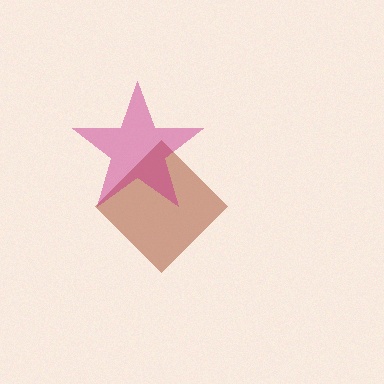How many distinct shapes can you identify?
There are 2 distinct shapes: a brown diamond, a magenta star.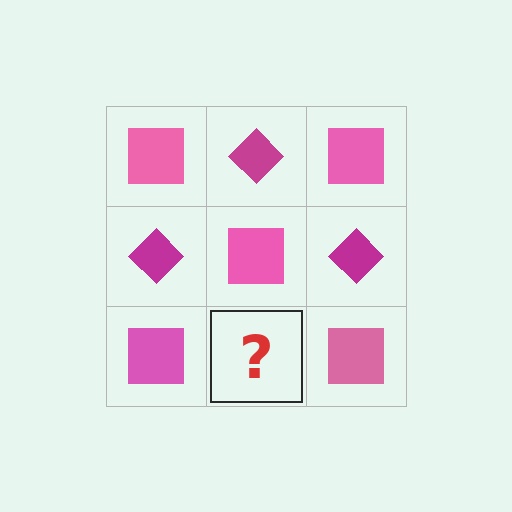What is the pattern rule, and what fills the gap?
The rule is that it alternates pink square and magenta diamond in a checkerboard pattern. The gap should be filled with a magenta diamond.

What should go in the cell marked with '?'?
The missing cell should contain a magenta diamond.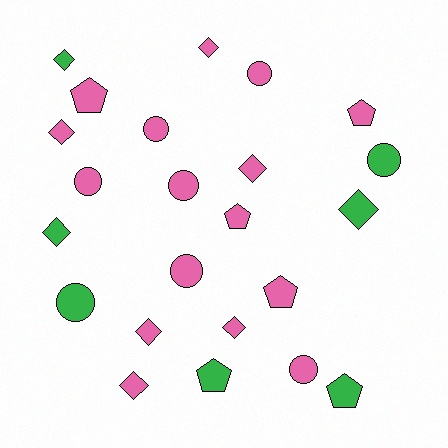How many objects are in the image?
There are 23 objects.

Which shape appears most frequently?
Diamond, with 9 objects.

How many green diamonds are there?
There are 3 green diamonds.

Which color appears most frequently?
Pink, with 16 objects.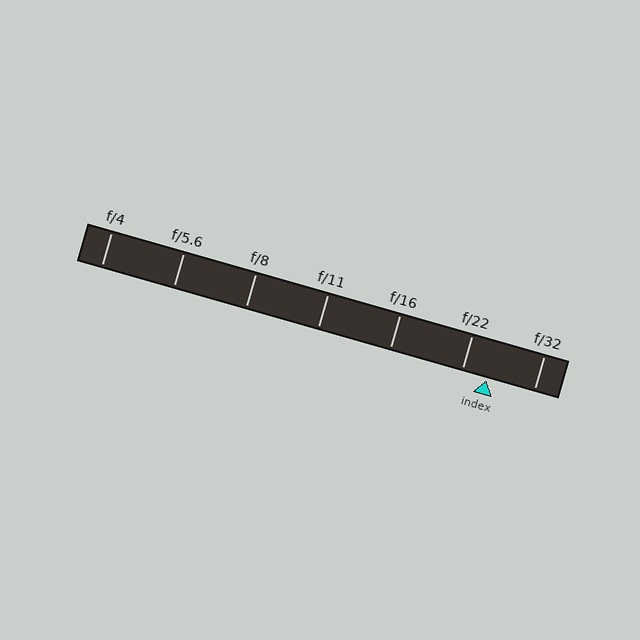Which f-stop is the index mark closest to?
The index mark is closest to f/22.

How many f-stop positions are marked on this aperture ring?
There are 7 f-stop positions marked.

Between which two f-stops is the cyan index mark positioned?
The index mark is between f/22 and f/32.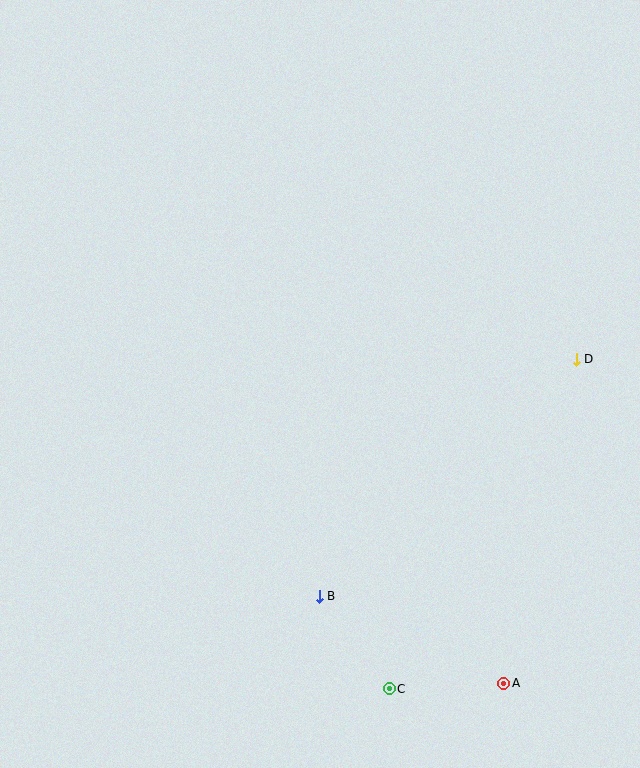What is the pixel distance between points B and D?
The distance between B and D is 350 pixels.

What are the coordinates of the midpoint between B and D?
The midpoint between B and D is at (448, 478).